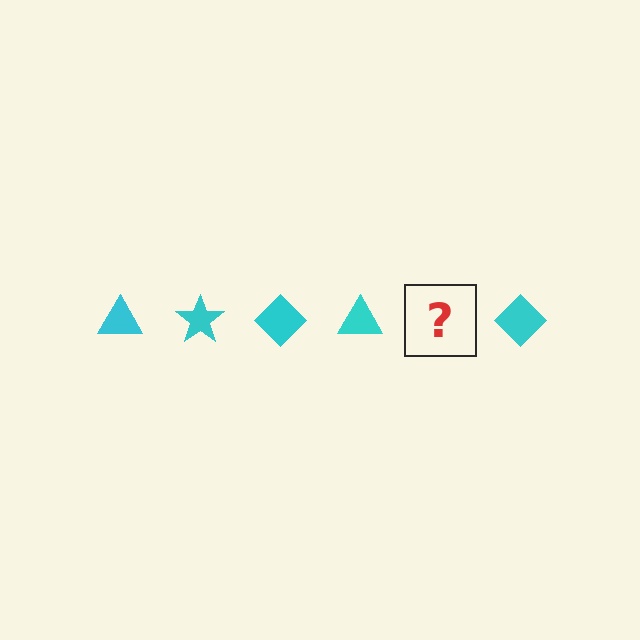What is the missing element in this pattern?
The missing element is a cyan star.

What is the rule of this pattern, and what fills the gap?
The rule is that the pattern cycles through triangle, star, diamond shapes in cyan. The gap should be filled with a cyan star.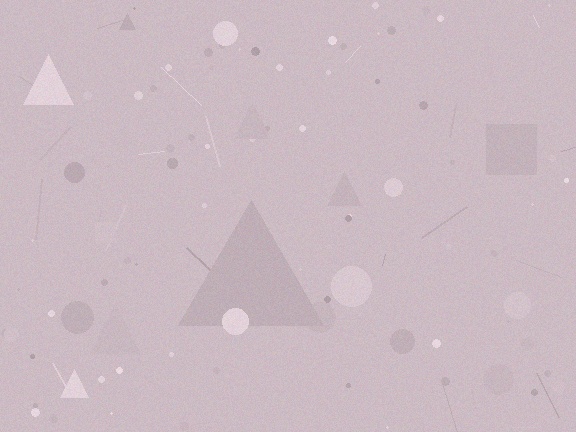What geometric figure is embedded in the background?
A triangle is embedded in the background.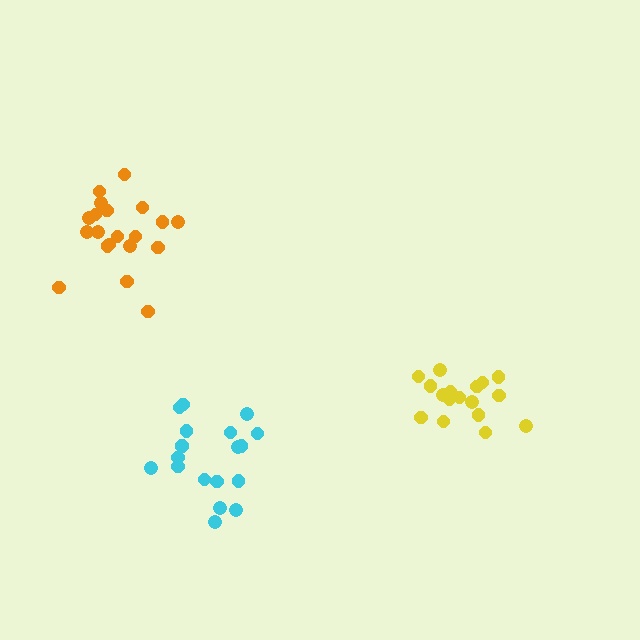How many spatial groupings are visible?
There are 3 spatial groupings.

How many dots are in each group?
Group 1: 20 dots, Group 2: 18 dots, Group 3: 19 dots (57 total).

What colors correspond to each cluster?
The clusters are colored: orange, yellow, cyan.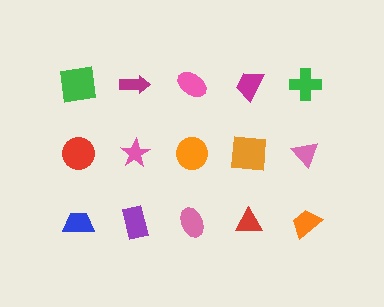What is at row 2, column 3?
An orange circle.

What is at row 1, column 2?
A magenta arrow.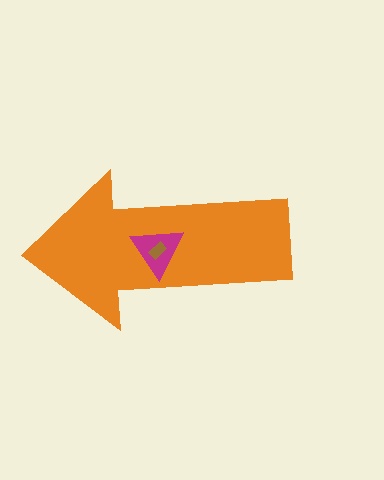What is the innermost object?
The brown rectangle.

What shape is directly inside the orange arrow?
The magenta triangle.